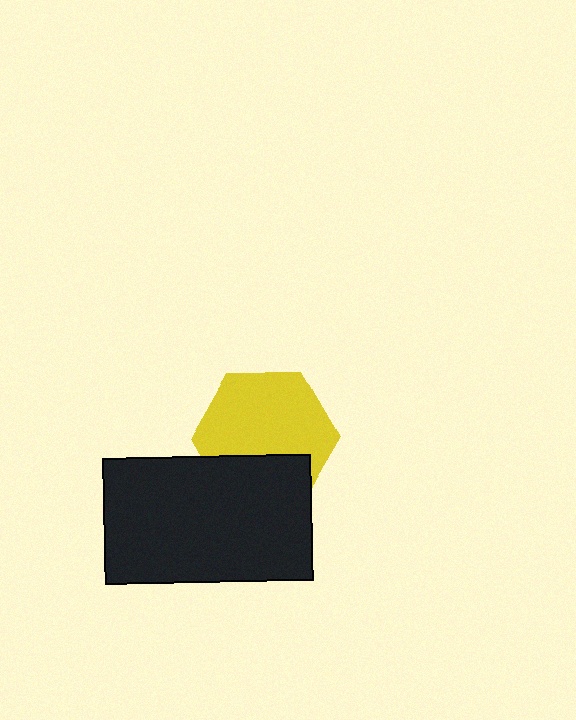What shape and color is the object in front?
The object in front is a black rectangle.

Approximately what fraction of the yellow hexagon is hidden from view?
Roughly 32% of the yellow hexagon is hidden behind the black rectangle.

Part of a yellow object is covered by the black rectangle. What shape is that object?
It is a hexagon.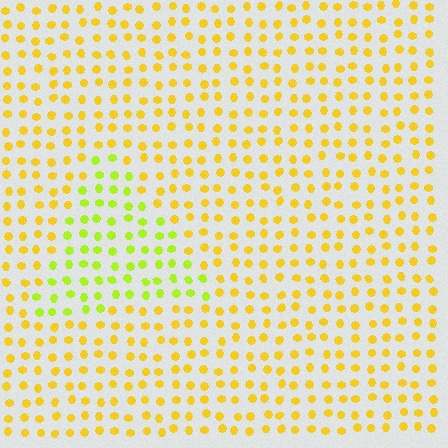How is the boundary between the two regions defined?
The boundary is defined purely by a slight shift in hue (about 33 degrees). Spacing, size, and orientation are identical on both sides.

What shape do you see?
I see a triangle.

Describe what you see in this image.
The image is filled with small yellow elements in a uniform arrangement. A triangle-shaped region is visible where the elements are tinted to a slightly different hue, forming a subtle color boundary.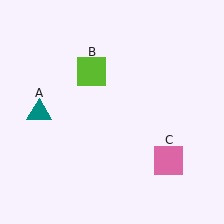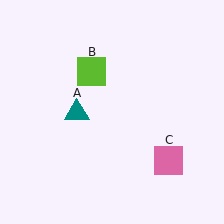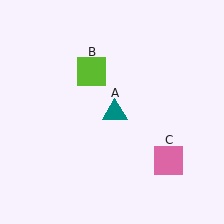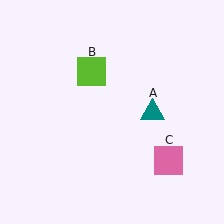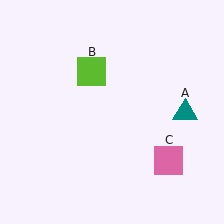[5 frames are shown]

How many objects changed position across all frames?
1 object changed position: teal triangle (object A).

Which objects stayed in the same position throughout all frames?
Lime square (object B) and pink square (object C) remained stationary.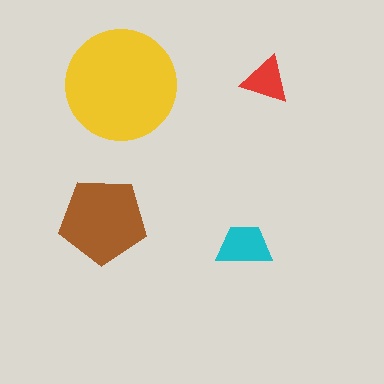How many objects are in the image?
There are 4 objects in the image.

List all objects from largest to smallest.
The yellow circle, the brown pentagon, the cyan trapezoid, the red triangle.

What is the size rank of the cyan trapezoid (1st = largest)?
3rd.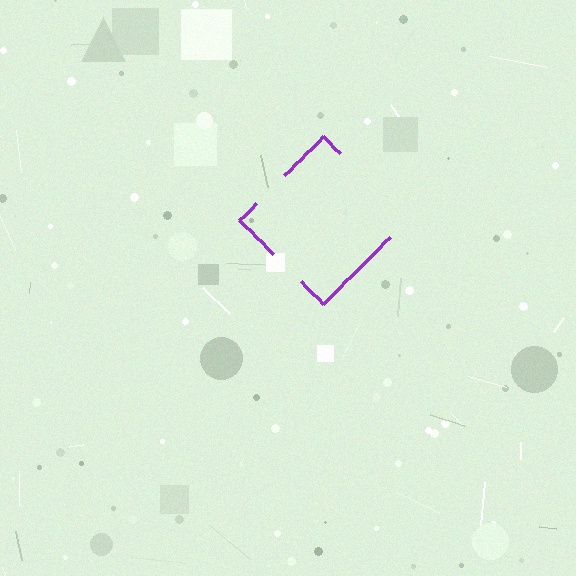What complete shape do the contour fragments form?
The contour fragments form a diamond.